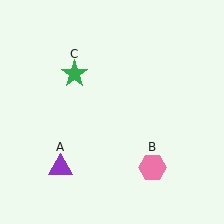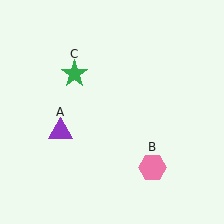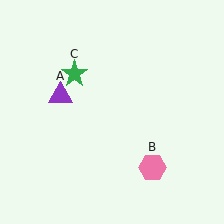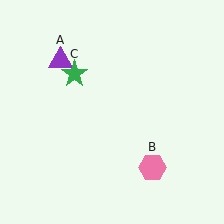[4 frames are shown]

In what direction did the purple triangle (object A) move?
The purple triangle (object A) moved up.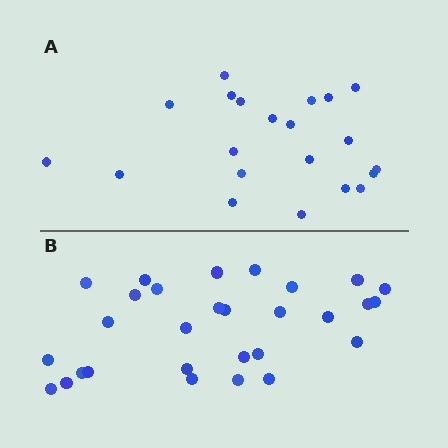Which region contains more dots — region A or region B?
Region B (the bottom region) has more dots.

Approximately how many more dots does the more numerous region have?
Region B has roughly 8 or so more dots than region A.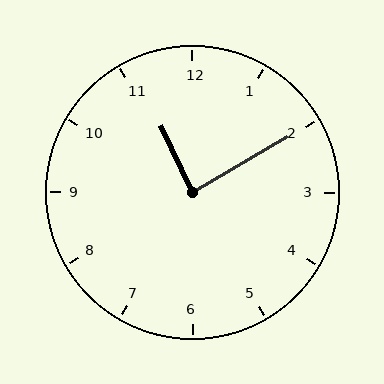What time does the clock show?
11:10.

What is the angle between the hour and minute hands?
Approximately 85 degrees.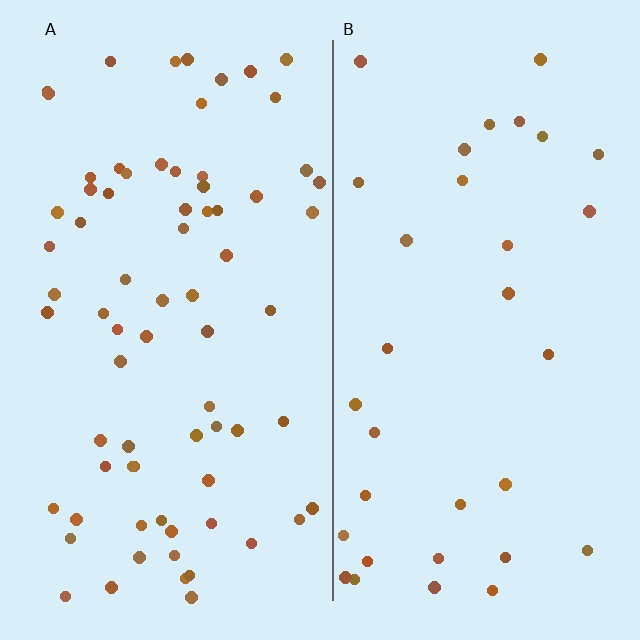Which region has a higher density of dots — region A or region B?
A (the left).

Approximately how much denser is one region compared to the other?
Approximately 2.2× — region A over region B.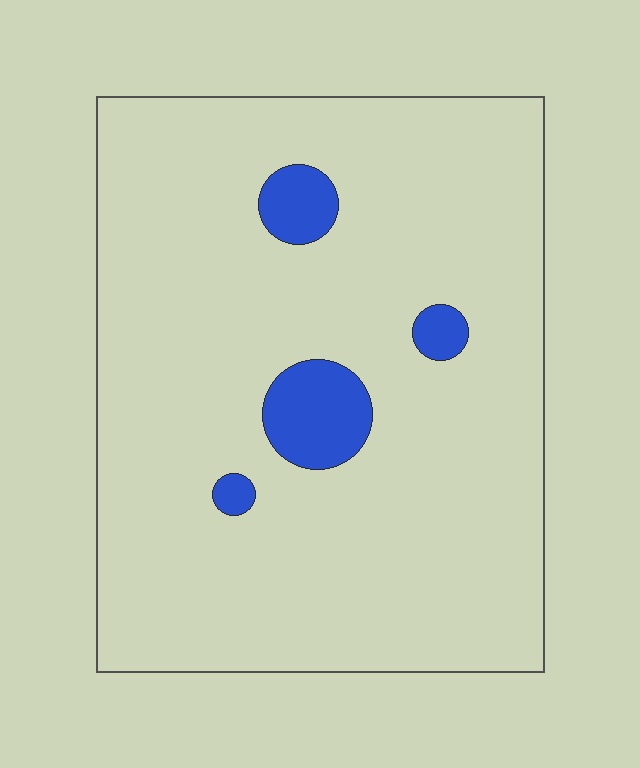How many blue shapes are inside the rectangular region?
4.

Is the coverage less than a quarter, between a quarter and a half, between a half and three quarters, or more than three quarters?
Less than a quarter.